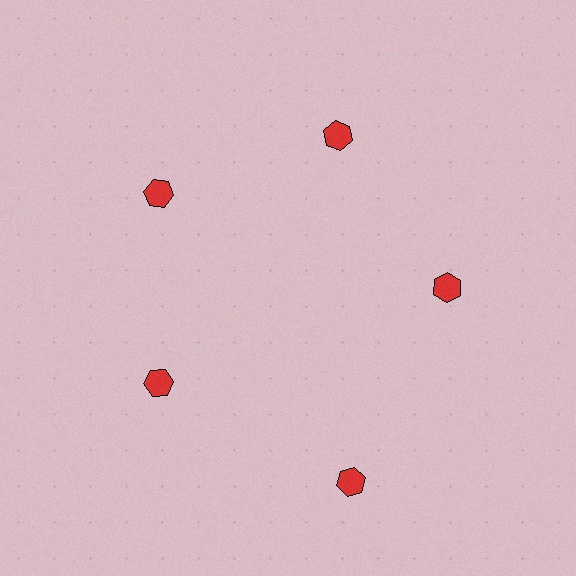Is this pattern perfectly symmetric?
No. The 5 red hexagons are arranged in a ring, but one element near the 5 o'clock position is pushed outward from the center, breaking the 5-fold rotational symmetry.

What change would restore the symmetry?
The symmetry would be restored by moving it inward, back onto the ring so that all 5 hexagons sit at equal angles and equal distance from the center.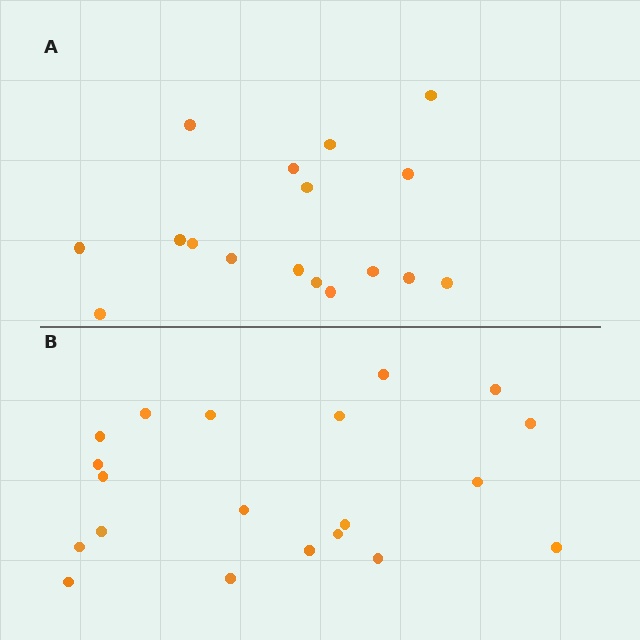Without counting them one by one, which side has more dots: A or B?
Region B (the bottom region) has more dots.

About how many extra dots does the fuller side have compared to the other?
Region B has just a few more — roughly 2 or 3 more dots than region A.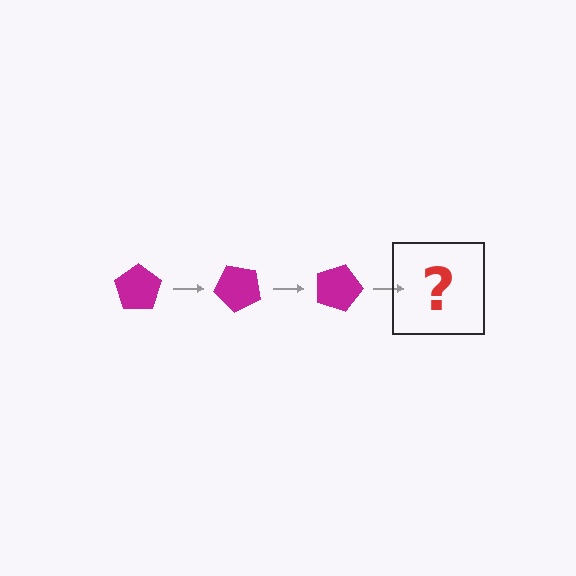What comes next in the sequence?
The next element should be a magenta pentagon rotated 135 degrees.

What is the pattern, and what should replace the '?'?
The pattern is that the pentagon rotates 45 degrees each step. The '?' should be a magenta pentagon rotated 135 degrees.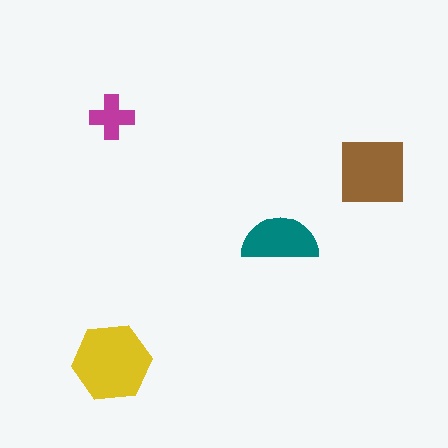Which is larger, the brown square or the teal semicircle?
The brown square.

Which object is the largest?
The yellow hexagon.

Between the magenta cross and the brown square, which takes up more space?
The brown square.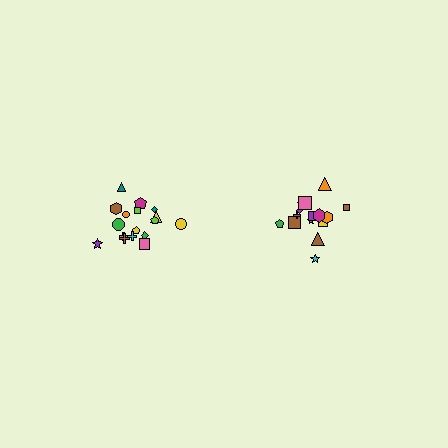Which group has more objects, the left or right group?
The left group.